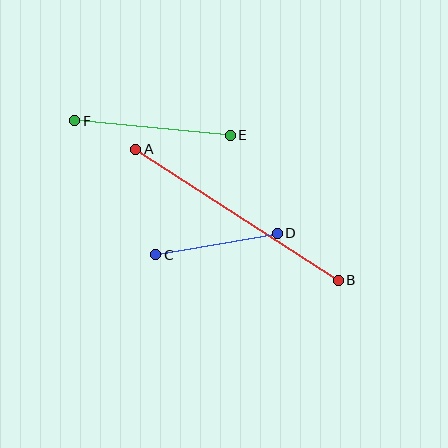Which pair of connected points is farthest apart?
Points A and B are farthest apart.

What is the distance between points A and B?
The distance is approximately 241 pixels.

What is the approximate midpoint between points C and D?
The midpoint is at approximately (216, 244) pixels.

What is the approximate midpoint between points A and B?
The midpoint is at approximately (237, 215) pixels.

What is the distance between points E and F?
The distance is approximately 156 pixels.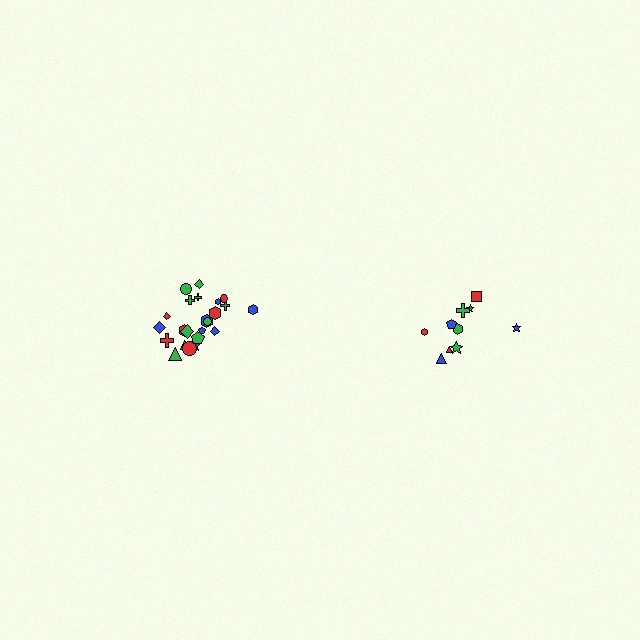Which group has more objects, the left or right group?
The left group.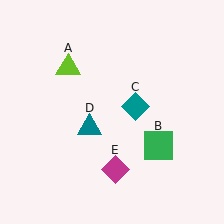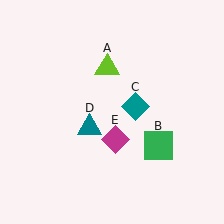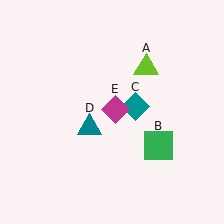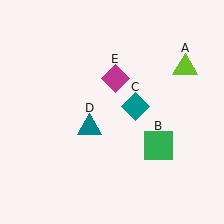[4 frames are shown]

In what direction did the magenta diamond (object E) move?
The magenta diamond (object E) moved up.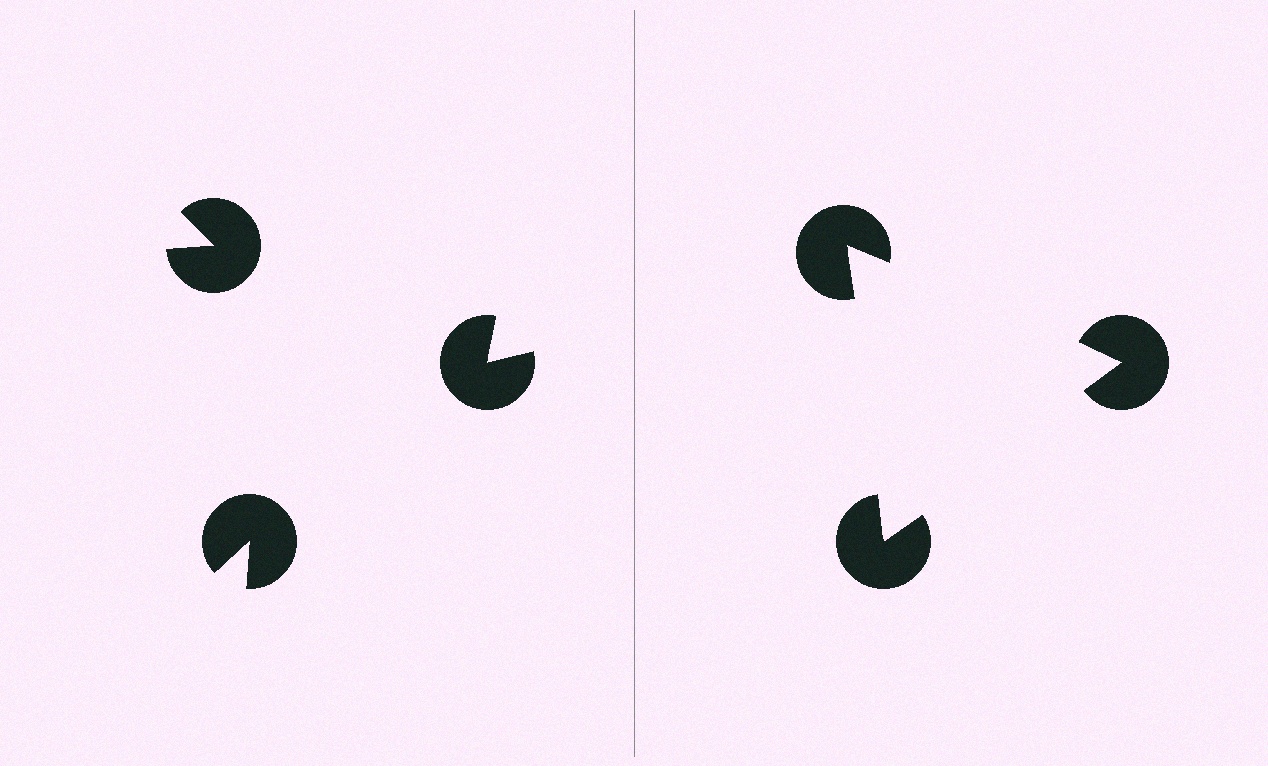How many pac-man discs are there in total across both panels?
6 — 3 on each side.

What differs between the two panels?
The pac-man discs are positioned identically on both sides; only the wedge orientations differ. On the right they align to a triangle; on the left they are misaligned.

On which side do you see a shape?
An illusory triangle appears on the right side. On the left side the wedge cuts are rotated, so no coherent shape forms.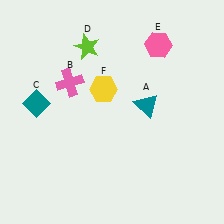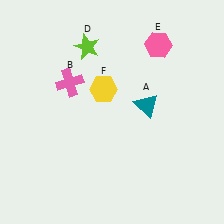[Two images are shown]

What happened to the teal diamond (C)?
The teal diamond (C) was removed in Image 2. It was in the top-left area of Image 1.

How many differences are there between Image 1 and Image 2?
There is 1 difference between the two images.